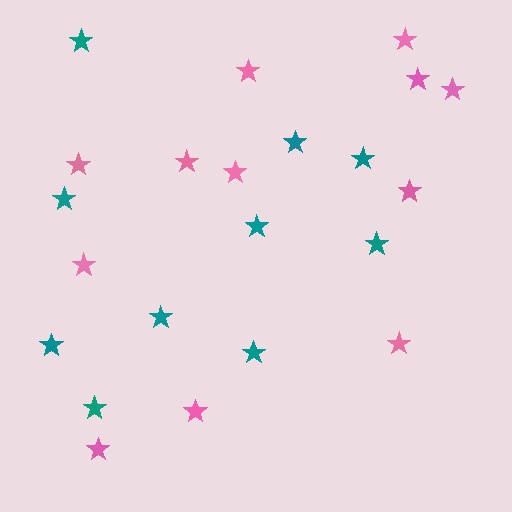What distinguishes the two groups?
There are 2 groups: one group of pink stars (12) and one group of teal stars (10).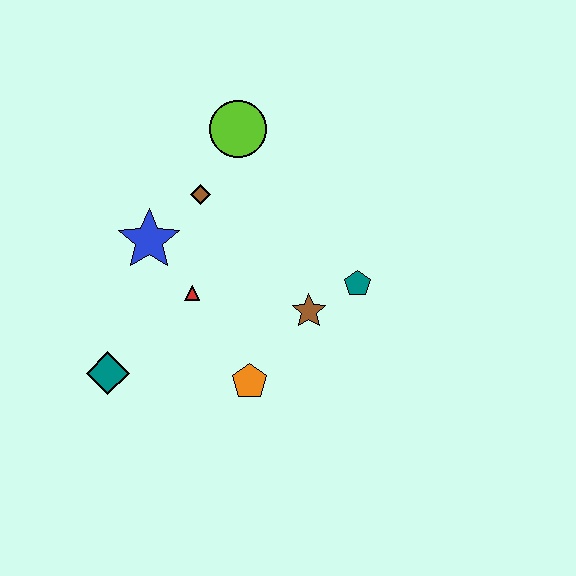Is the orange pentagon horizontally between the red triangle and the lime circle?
No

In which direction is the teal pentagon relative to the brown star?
The teal pentagon is to the right of the brown star.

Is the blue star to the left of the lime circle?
Yes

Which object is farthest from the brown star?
The teal diamond is farthest from the brown star.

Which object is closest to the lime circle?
The brown diamond is closest to the lime circle.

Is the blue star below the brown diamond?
Yes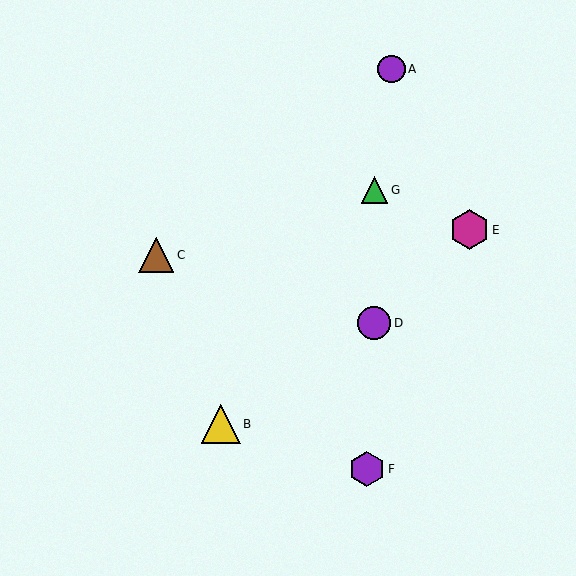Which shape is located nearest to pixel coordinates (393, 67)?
The purple circle (labeled A) at (391, 69) is nearest to that location.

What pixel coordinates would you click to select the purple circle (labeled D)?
Click at (374, 323) to select the purple circle D.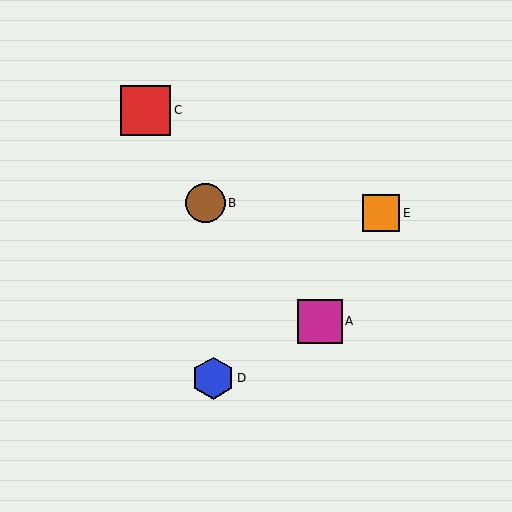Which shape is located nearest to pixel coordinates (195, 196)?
The brown circle (labeled B) at (206, 203) is nearest to that location.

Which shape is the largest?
The red square (labeled C) is the largest.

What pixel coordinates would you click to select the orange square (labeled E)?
Click at (381, 213) to select the orange square E.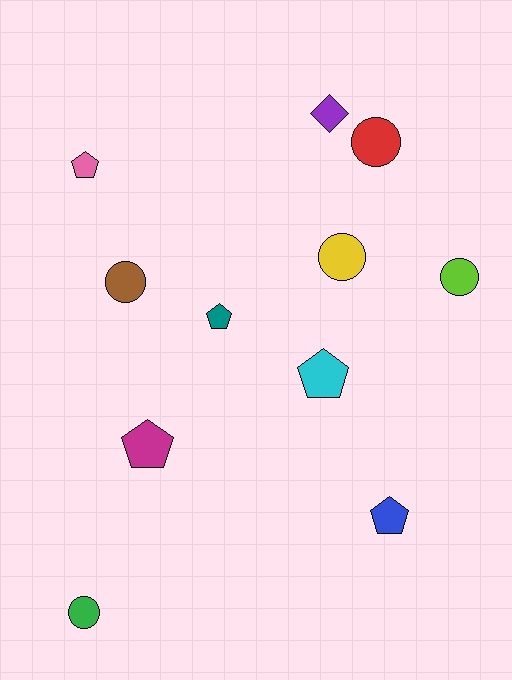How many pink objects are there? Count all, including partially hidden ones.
There is 1 pink object.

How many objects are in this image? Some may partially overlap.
There are 11 objects.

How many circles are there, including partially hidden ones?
There are 5 circles.